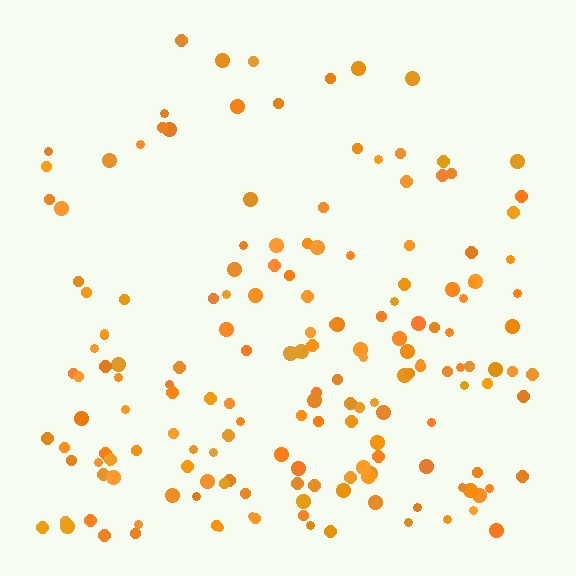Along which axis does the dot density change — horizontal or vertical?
Vertical.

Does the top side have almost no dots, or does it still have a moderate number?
Still a moderate number, just noticeably fewer than the bottom.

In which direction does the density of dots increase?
From top to bottom, with the bottom side densest.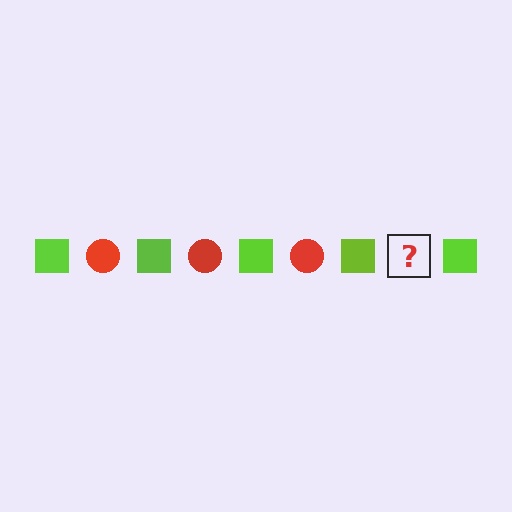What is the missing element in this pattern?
The missing element is a red circle.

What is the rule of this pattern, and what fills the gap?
The rule is that the pattern alternates between lime square and red circle. The gap should be filled with a red circle.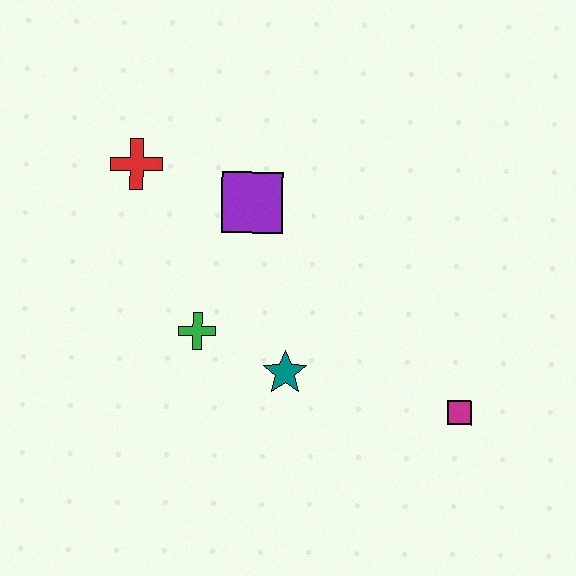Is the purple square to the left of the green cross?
No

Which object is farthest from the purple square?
The magenta square is farthest from the purple square.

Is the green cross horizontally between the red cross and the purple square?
Yes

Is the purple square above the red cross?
No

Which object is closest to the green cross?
The teal star is closest to the green cross.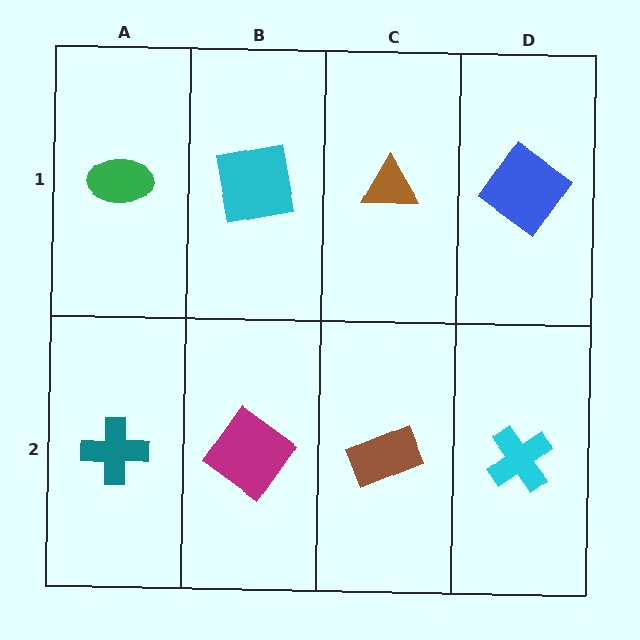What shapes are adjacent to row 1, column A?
A teal cross (row 2, column A), a cyan square (row 1, column B).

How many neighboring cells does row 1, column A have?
2.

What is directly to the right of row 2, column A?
A magenta diamond.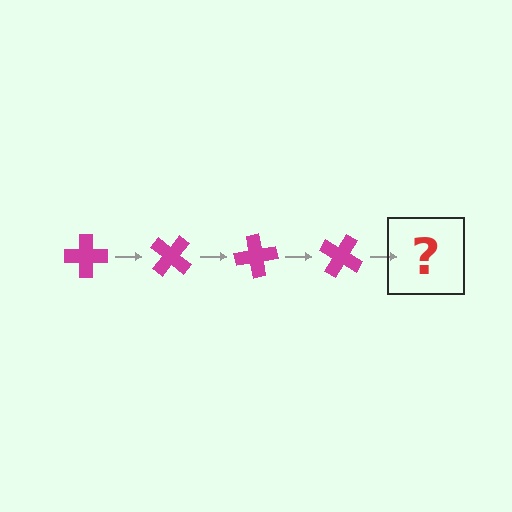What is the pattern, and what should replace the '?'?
The pattern is that the cross rotates 40 degrees each step. The '?' should be a magenta cross rotated 160 degrees.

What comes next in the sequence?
The next element should be a magenta cross rotated 160 degrees.